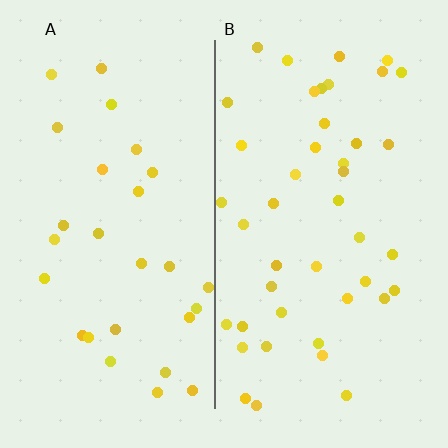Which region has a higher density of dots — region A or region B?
B (the right).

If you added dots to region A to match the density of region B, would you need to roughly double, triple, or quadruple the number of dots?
Approximately double.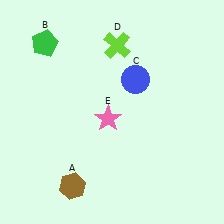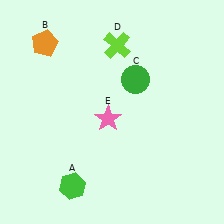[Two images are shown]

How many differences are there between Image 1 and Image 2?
There are 3 differences between the two images.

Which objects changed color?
A changed from brown to green. B changed from green to orange. C changed from blue to green.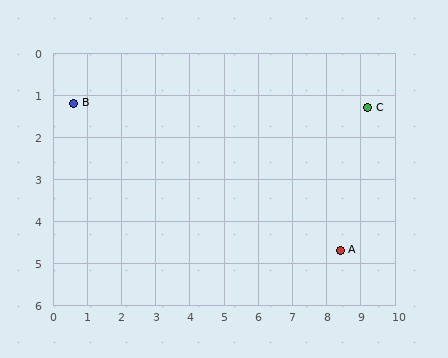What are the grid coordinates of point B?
Point B is at approximately (0.6, 1.2).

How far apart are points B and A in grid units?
Points B and A are about 8.5 grid units apart.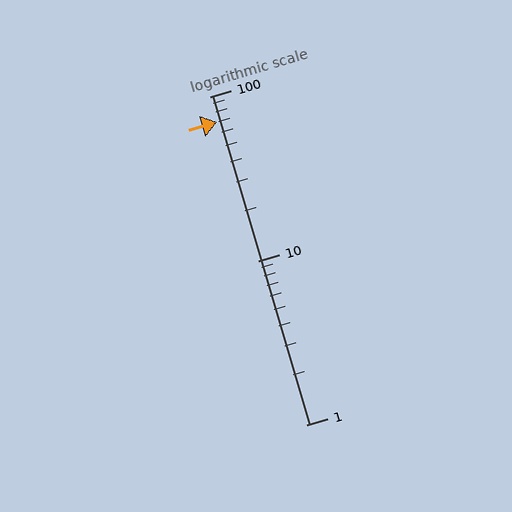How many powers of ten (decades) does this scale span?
The scale spans 2 decades, from 1 to 100.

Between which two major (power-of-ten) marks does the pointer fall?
The pointer is between 10 and 100.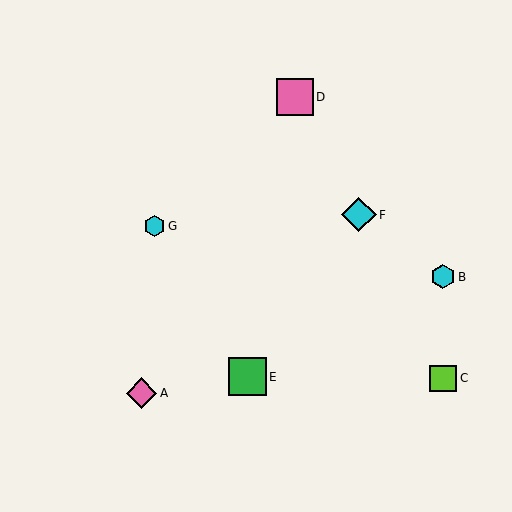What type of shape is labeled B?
Shape B is a cyan hexagon.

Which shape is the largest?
The green square (labeled E) is the largest.